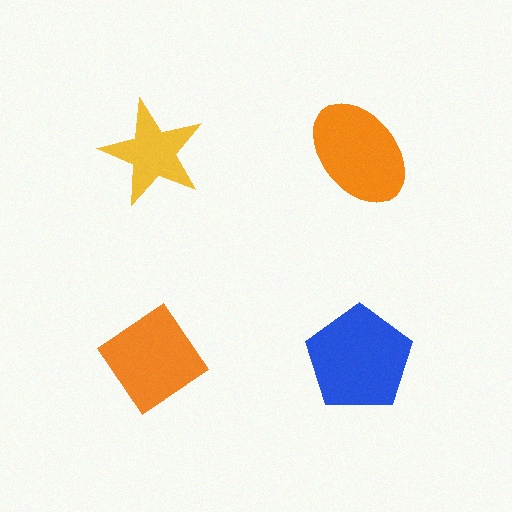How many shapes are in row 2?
2 shapes.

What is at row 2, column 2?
A blue pentagon.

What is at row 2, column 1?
An orange diamond.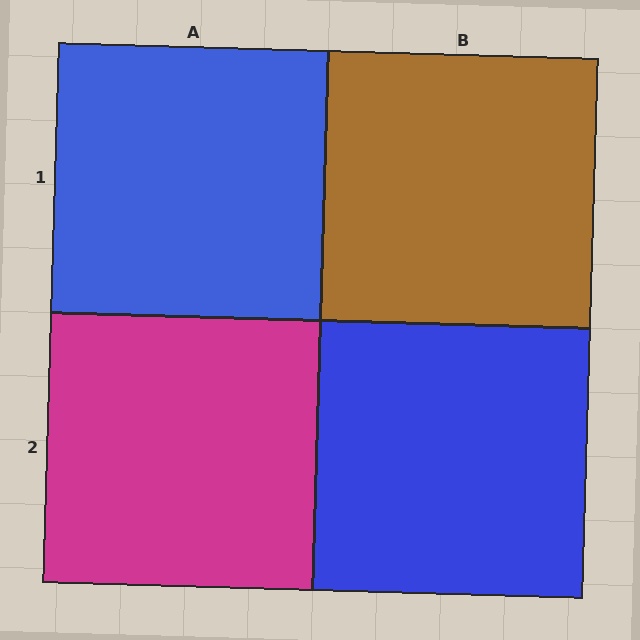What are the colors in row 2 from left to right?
Magenta, blue.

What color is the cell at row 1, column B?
Brown.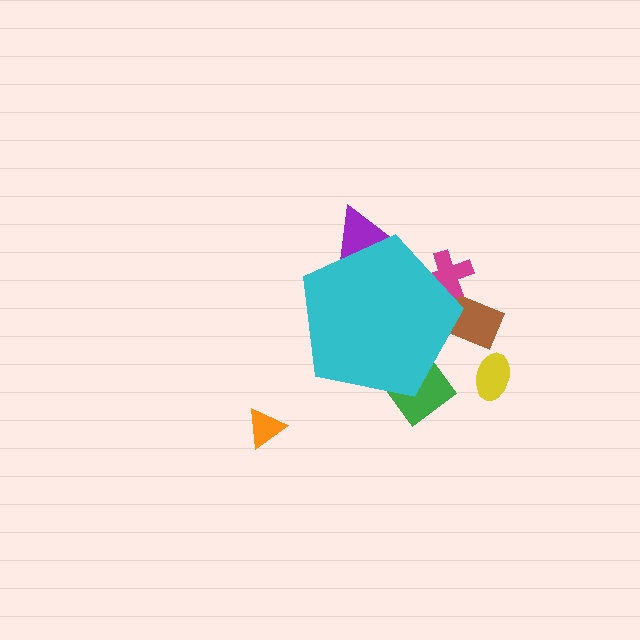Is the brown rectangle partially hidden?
Yes, the brown rectangle is partially hidden behind the cyan pentagon.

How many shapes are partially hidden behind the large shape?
4 shapes are partially hidden.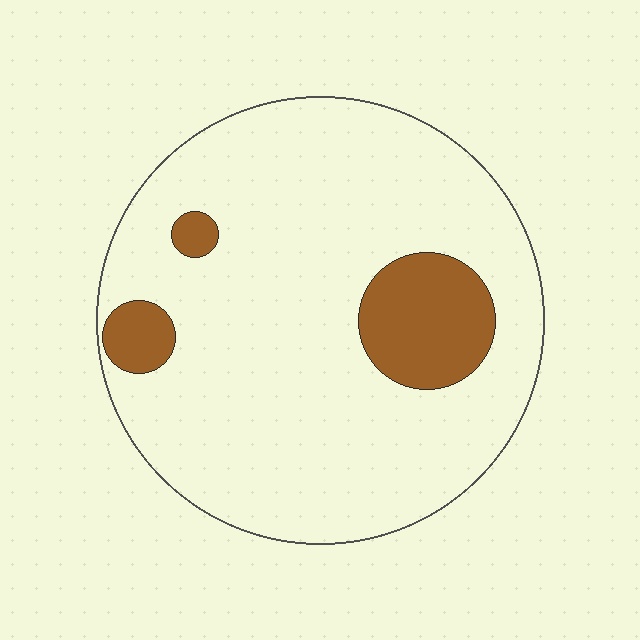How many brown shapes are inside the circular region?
3.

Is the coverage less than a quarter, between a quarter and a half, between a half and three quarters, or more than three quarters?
Less than a quarter.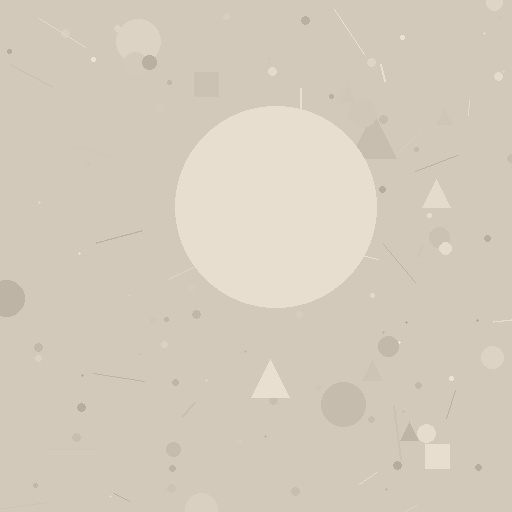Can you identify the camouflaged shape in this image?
The camouflaged shape is a circle.